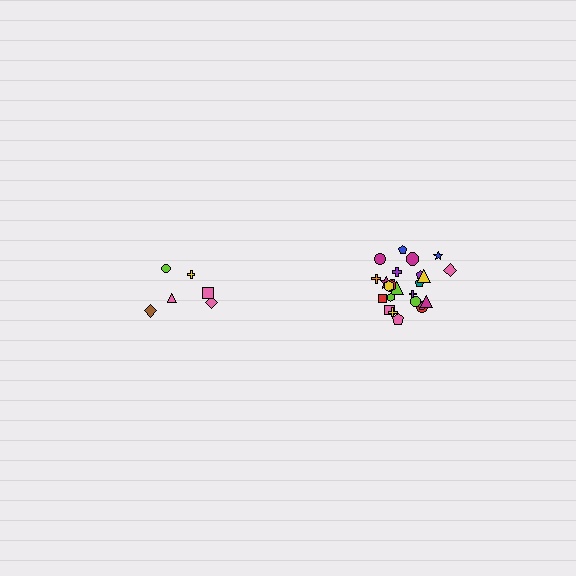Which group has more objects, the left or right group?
The right group.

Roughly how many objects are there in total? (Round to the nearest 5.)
Roughly 30 objects in total.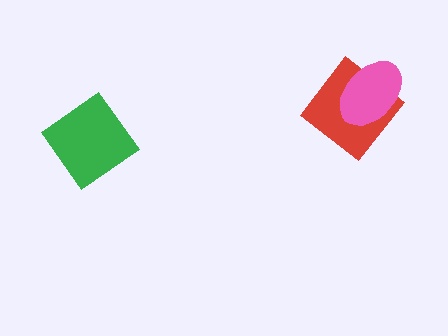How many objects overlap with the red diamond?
1 object overlaps with the red diamond.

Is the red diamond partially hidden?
Yes, it is partially covered by another shape.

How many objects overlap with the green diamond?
0 objects overlap with the green diamond.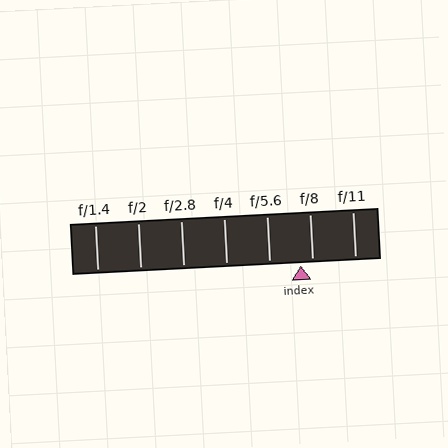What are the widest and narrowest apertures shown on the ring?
The widest aperture shown is f/1.4 and the narrowest is f/11.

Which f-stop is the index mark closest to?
The index mark is closest to f/8.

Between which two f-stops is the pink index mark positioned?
The index mark is between f/5.6 and f/8.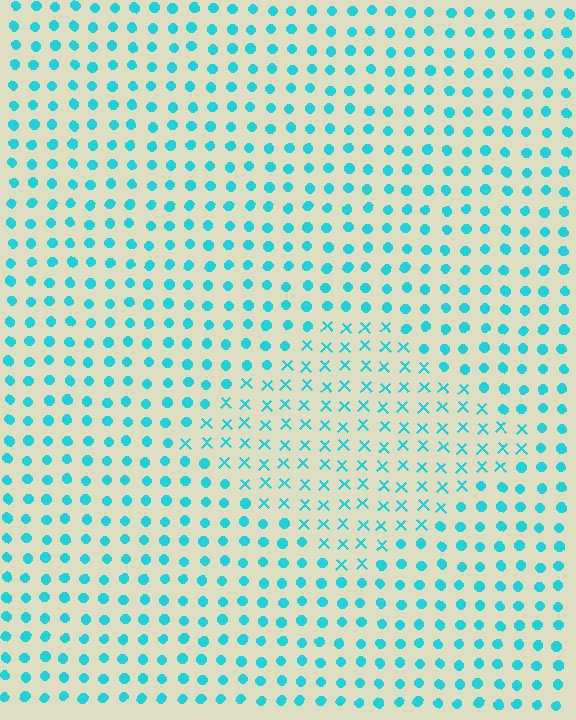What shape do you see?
I see a diamond.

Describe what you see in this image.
The image is filled with small cyan elements arranged in a uniform grid. A diamond-shaped region contains X marks, while the surrounding area contains circles. The boundary is defined purely by the change in element shape.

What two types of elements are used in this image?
The image uses X marks inside the diamond region and circles outside it.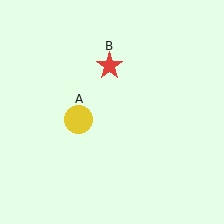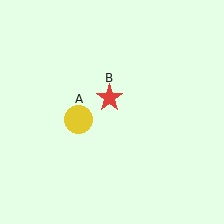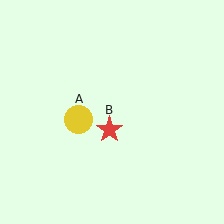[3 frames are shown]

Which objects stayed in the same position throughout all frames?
Yellow circle (object A) remained stationary.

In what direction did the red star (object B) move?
The red star (object B) moved down.